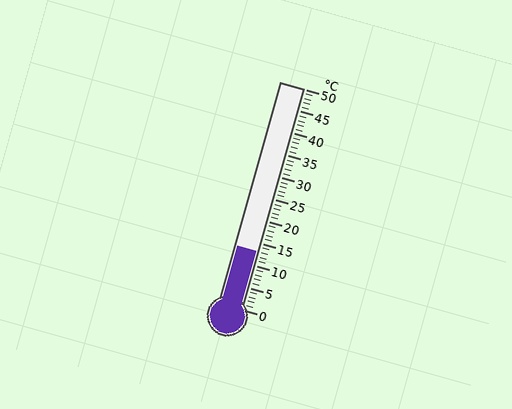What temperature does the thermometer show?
The thermometer shows approximately 13°C.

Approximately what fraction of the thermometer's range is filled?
The thermometer is filled to approximately 25% of its range.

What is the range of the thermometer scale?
The thermometer scale ranges from 0°C to 50°C.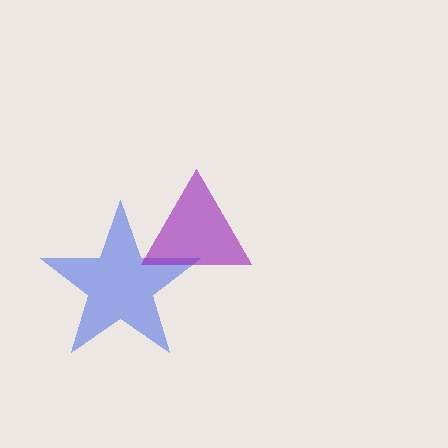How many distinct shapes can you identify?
There are 2 distinct shapes: a blue star, a purple triangle.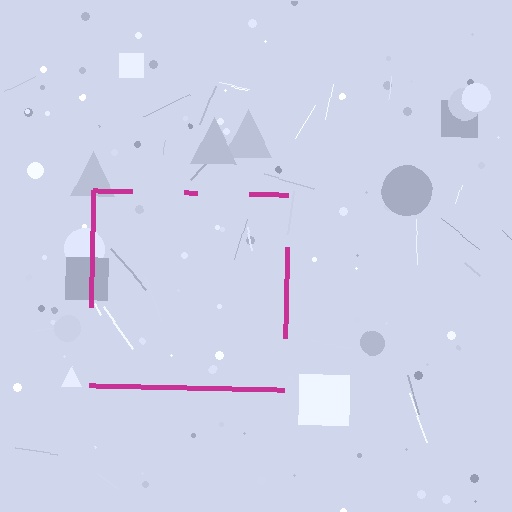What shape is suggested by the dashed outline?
The dashed outline suggests a square.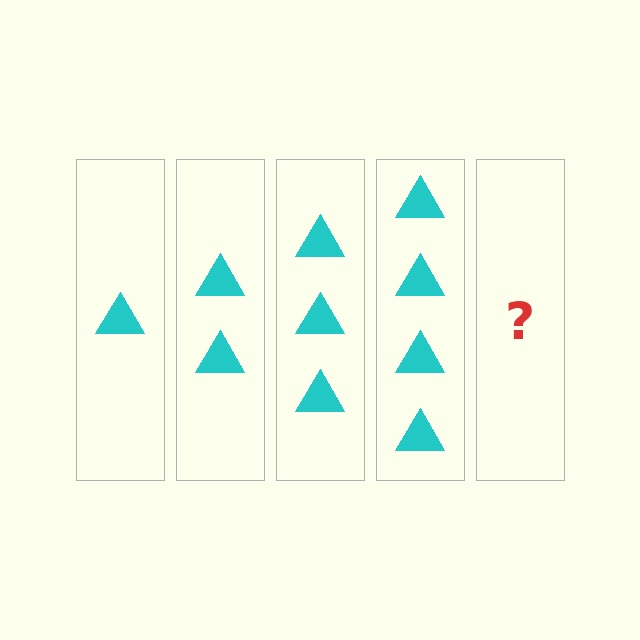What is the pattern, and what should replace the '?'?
The pattern is that each step adds one more triangle. The '?' should be 5 triangles.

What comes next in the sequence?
The next element should be 5 triangles.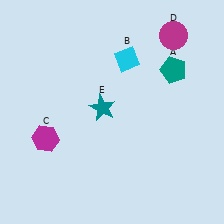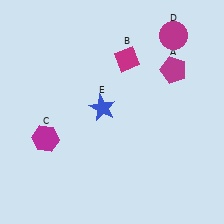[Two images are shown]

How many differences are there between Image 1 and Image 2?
There are 3 differences between the two images.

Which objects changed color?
A changed from teal to magenta. B changed from cyan to magenta. E changed from teal to blue.